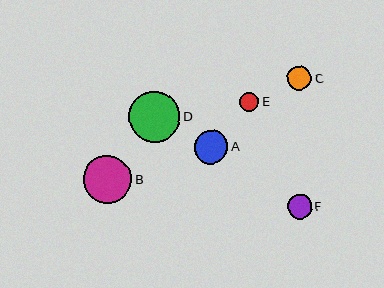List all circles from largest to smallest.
From largest to smallest: D, B, A, F, C, E.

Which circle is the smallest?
Circle E is the smallest with a size of approximately 20 pixels.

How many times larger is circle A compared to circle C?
Circle A is approximately 1.4 times the size of circle C.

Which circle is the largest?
Circle D is the largest with a size of approximately 51 pixels.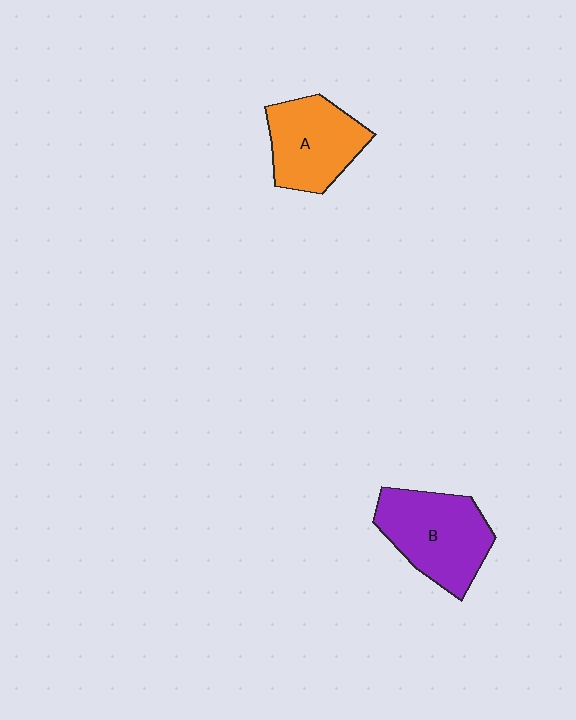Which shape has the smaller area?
Shape A (orange).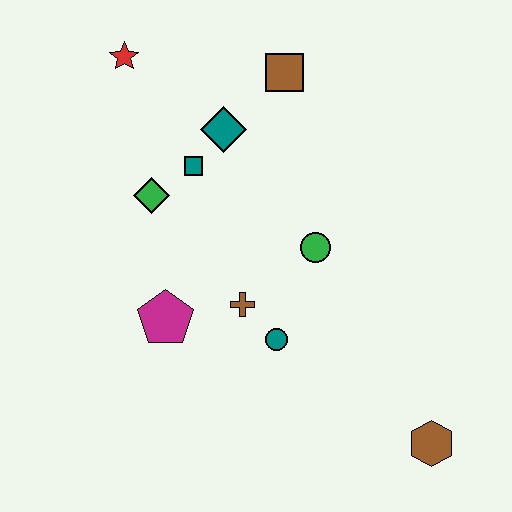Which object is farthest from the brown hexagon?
The red star is farthest from the brown hexagon.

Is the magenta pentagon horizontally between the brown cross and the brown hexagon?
No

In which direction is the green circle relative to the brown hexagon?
The green circle is above the brown hexagon.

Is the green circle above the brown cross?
Yes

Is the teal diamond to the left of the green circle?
Yes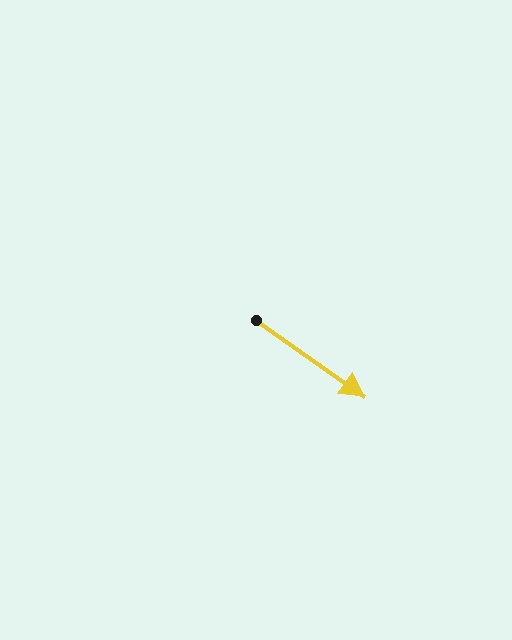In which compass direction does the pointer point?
Southeast.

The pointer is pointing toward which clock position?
Roughly 4 o'clock.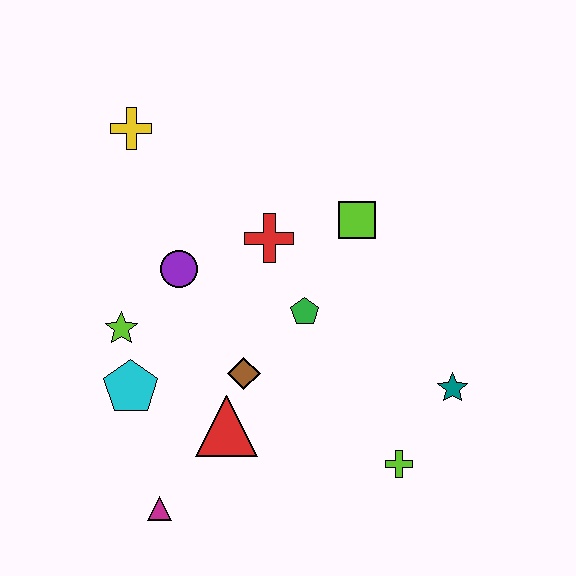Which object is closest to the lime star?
The cyan pentagon is closest to the lime star.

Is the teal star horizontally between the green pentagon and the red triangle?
No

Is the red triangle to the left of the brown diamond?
Yes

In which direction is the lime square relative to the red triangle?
The lime square is above the red triangle.